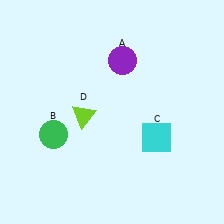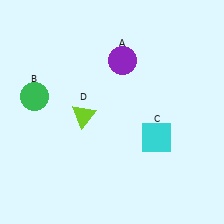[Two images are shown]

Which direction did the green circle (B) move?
The green circle (B) moved up.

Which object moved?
The green circle (B) moved up.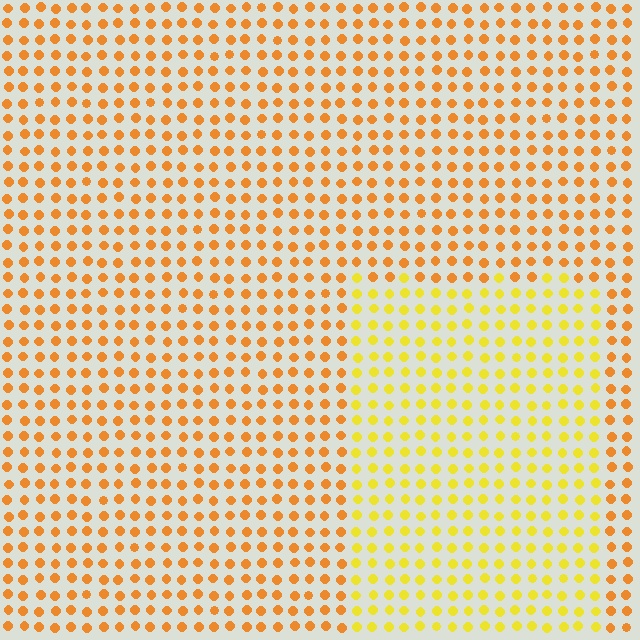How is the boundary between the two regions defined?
The boundary is defined purely by a slight shift in hue (about 28 degrees). Spacing, size, and orientation are identical on both sides.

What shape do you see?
I see a rectangle.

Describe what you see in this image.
The image is filled with small orange elements in a uniform arrangement. A rectangle-shaped region is visible where the elements are tinted to a slightly different hue, forming a subtle color boundary.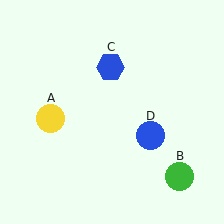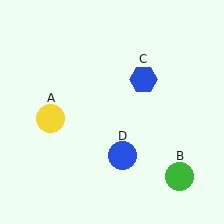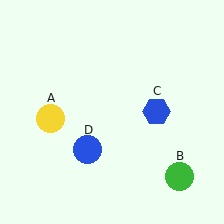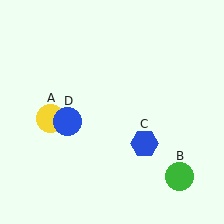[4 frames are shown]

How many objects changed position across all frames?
2 objects changed position: blue hexagon (object C), blue circle (object D).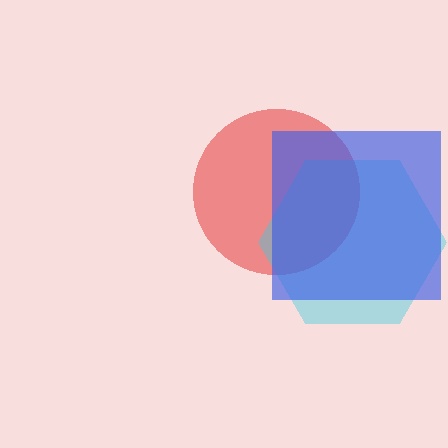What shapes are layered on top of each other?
The layered shapes are: a red circle, a cyan hexagon, a blue square.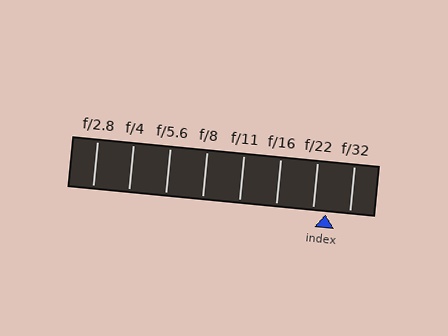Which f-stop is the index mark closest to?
The index mark is closest to f/22.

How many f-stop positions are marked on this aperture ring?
There are 8 f-stop positions marked.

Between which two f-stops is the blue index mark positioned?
The index mark is between f/22 and f/32.